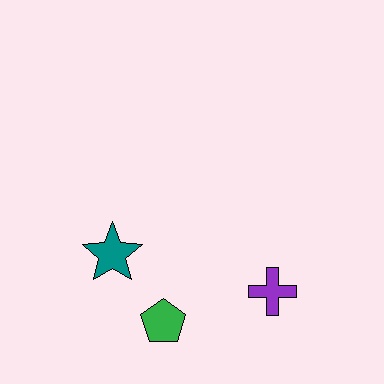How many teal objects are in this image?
There is 1 teal object.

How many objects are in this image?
There are 3 objects.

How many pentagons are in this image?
There is 1 pentagon.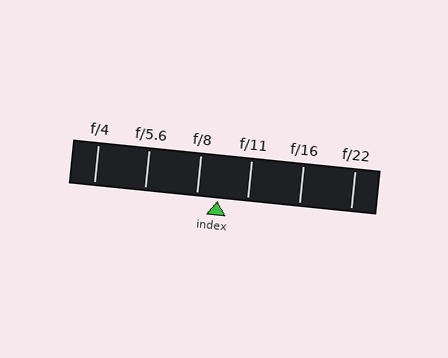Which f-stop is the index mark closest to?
The index mark is closest to f/8.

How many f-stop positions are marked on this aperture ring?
There are 6 f-stop positions marked.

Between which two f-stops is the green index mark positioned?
The index mark is between f/8 and f/11.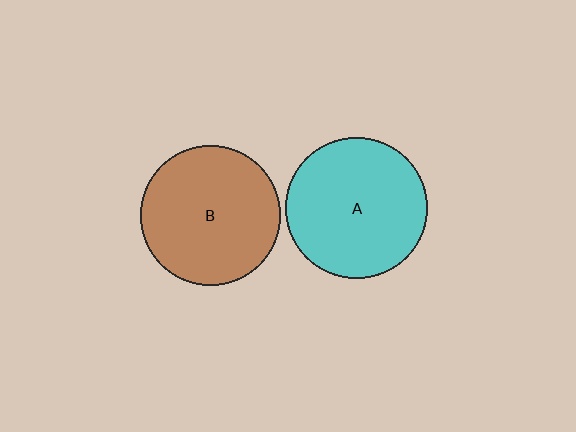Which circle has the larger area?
Circle A (cyan).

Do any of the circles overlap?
No, none of the circles overlap.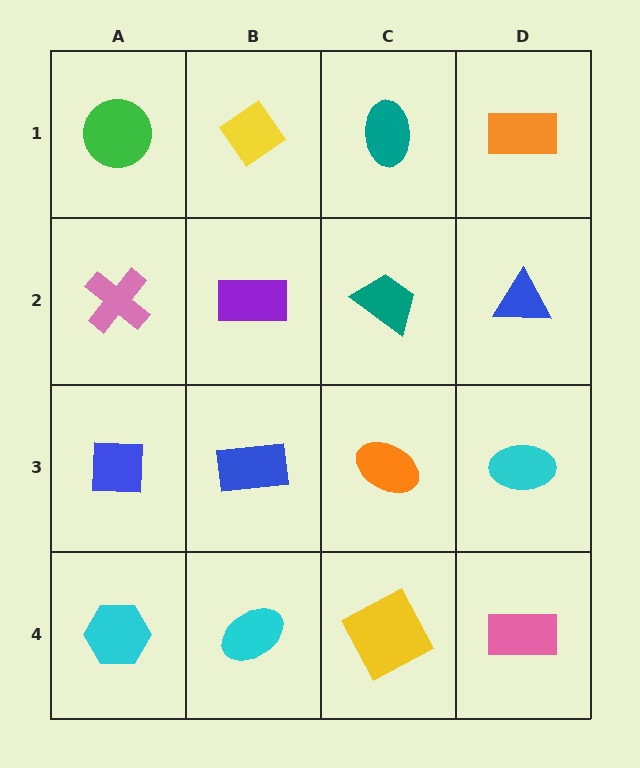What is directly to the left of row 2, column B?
A pink cross.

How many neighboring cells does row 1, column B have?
3.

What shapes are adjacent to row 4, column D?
A cyan ellipse (row 3, column D), a yellow square (row 4, column C).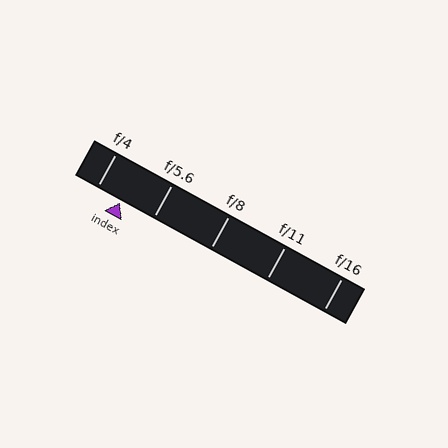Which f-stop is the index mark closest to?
The index mark is closest to f/4.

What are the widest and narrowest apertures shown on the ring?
The widest aperture shown is f/4 and the narrowest is f/16.